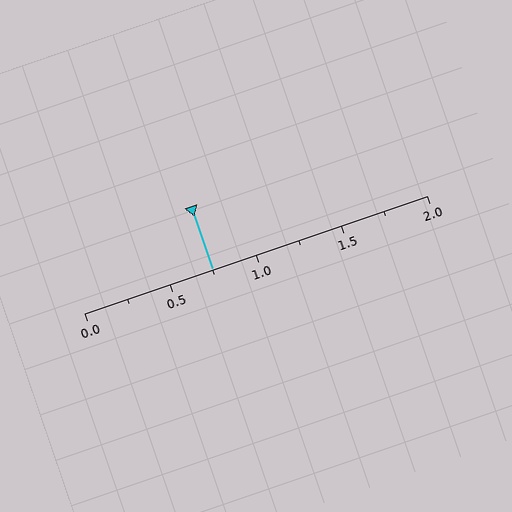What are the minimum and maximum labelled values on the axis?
The axis runs from 0.0 to 2.0.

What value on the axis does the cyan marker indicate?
The marker indicates approximately 0.75.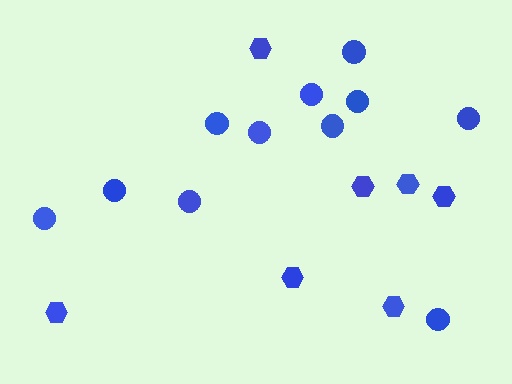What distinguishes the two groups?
There are 2 groups: one group of circles (11) and one group of hexagons (7).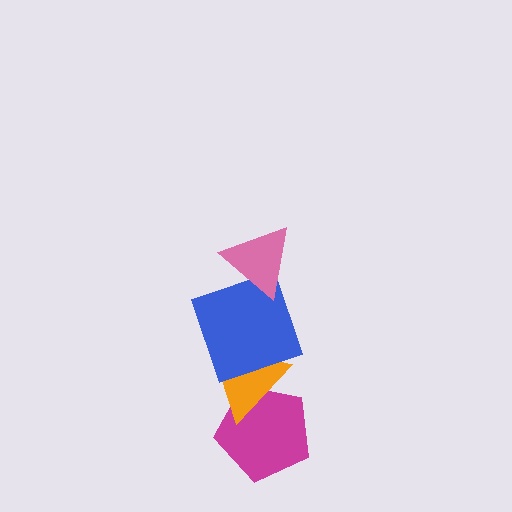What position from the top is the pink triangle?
The pink triangle is 1st from the top.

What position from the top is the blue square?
The blue square is 2nd from the top.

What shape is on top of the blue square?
The pink triangle is on top of the blue square.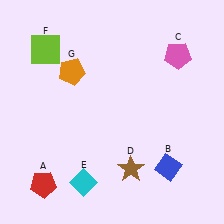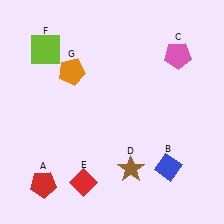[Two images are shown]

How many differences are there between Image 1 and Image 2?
There is 1 difference between the two images.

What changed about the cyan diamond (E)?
In Image 1, E is cyan. In Image 2, it changed to red.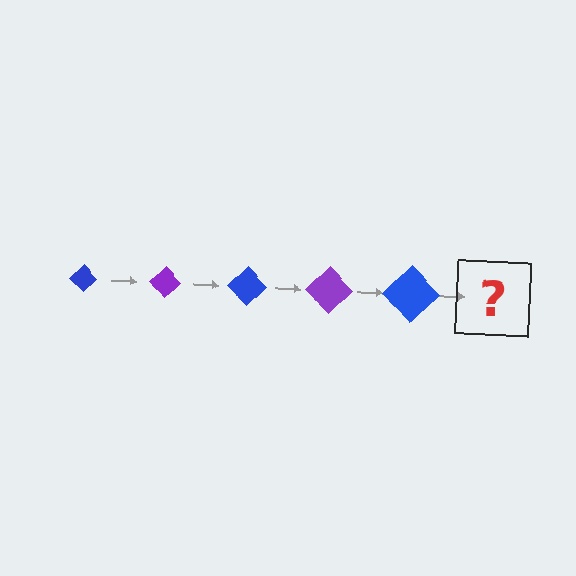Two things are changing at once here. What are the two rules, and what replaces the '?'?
The two rules are that the diamond grows larger each step and the color cycles through blue and purple. The '?' should be a purple diamond, larger than the previous one.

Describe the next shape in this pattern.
It should be a purple diamond, larger than the previous one.